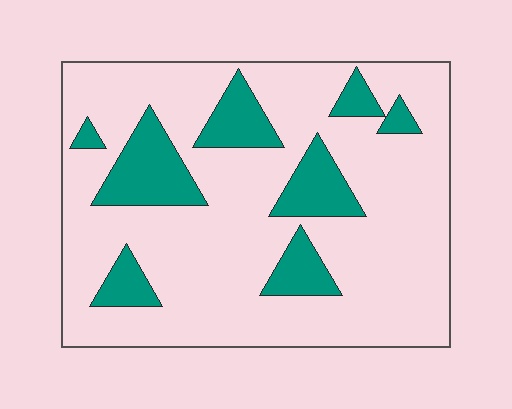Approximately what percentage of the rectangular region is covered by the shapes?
Approximately 20%.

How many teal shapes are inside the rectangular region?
8.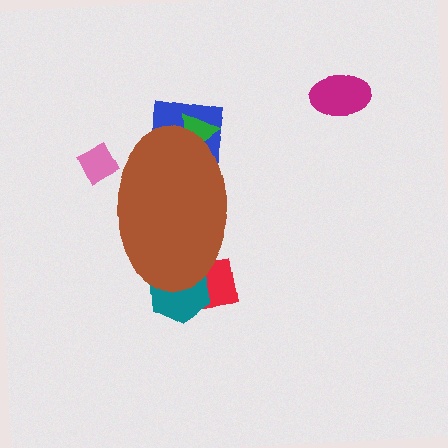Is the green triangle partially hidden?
Yes, the green triangle is partially hidden behind the brown ellipse.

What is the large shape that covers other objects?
A brown ellipse.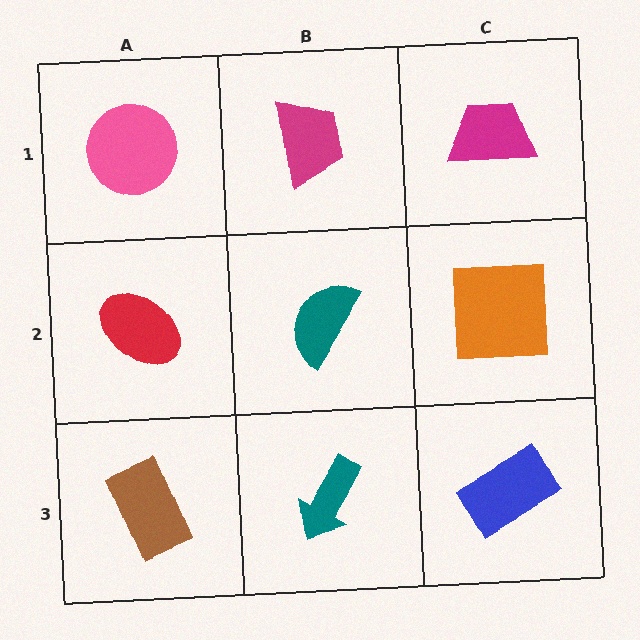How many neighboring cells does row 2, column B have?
4.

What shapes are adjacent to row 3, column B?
A teal semicircle (row 2, column B), a brown rectangle (row 3, column A), a blue rectangle (row 3, column C).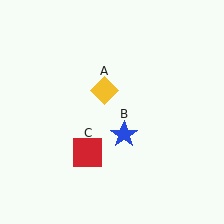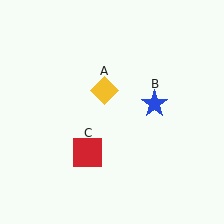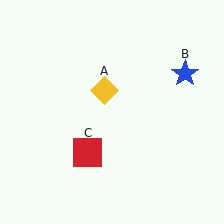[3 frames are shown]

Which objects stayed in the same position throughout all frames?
Yellow diamond (object A) and red square (object C) remained stationary.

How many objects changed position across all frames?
1 object changed position: blue star (object B).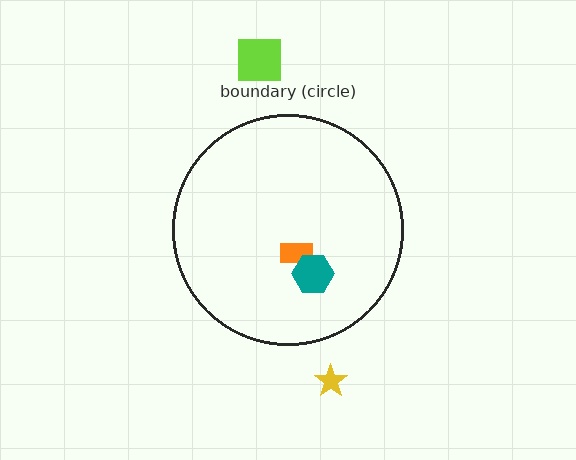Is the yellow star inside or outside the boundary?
Outside.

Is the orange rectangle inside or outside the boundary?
Inside.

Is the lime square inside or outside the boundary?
Outside.